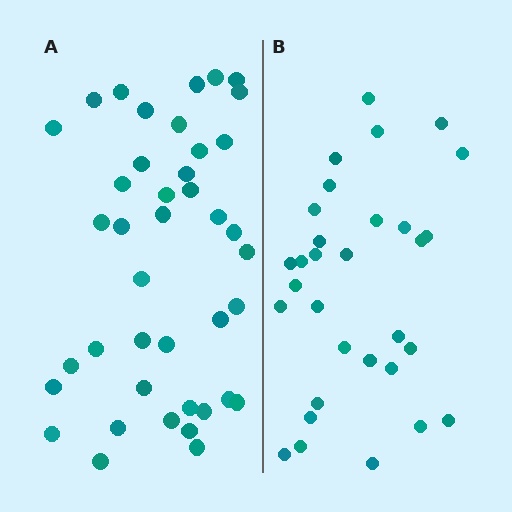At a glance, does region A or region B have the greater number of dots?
Region A (the left region) has more dots.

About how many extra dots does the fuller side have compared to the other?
Region A has roughly 10 or so more dots than region B.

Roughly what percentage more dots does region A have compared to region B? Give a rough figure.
About 30% more.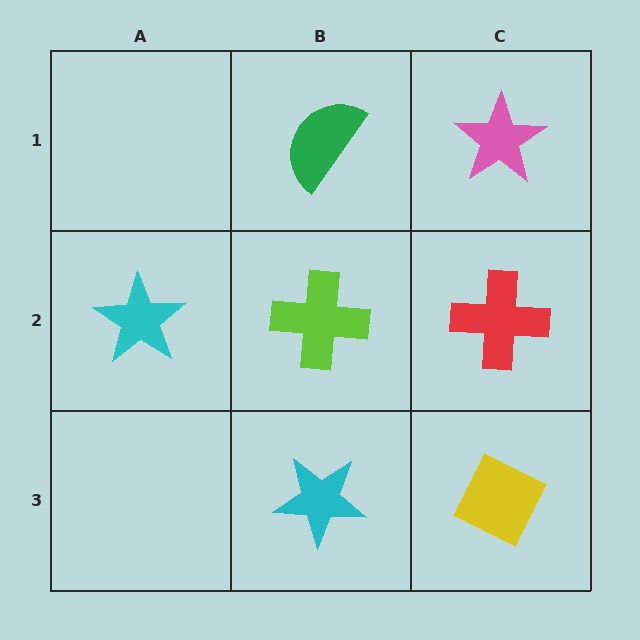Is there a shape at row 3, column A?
No, that cell is empty.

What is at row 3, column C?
A yellow diamond.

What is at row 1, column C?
A pink star.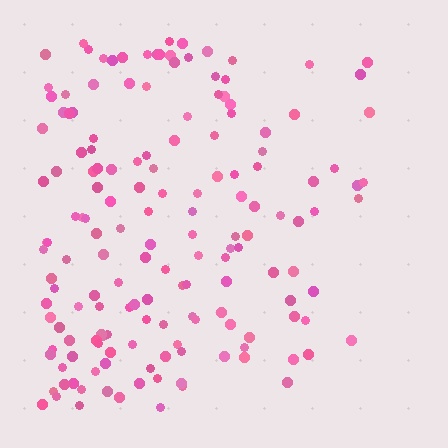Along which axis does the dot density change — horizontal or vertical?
Horizontal.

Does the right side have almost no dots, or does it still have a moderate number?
Still a moderate number, just noticeably fewer than the left.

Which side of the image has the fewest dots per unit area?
The right.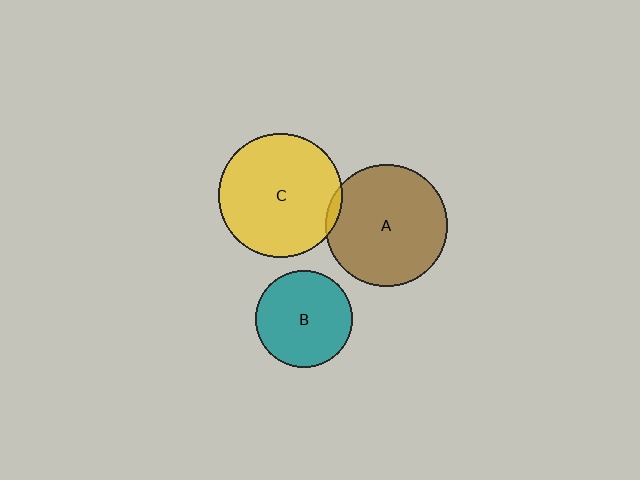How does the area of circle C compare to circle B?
Approximately 1.6 times.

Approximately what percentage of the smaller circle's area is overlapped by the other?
Approximately 5%.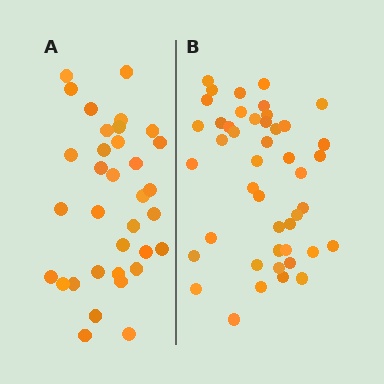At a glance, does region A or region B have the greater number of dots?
Region B (the right region) has more dots.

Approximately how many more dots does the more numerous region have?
Region B has roughly 12 or so more dots than region A.